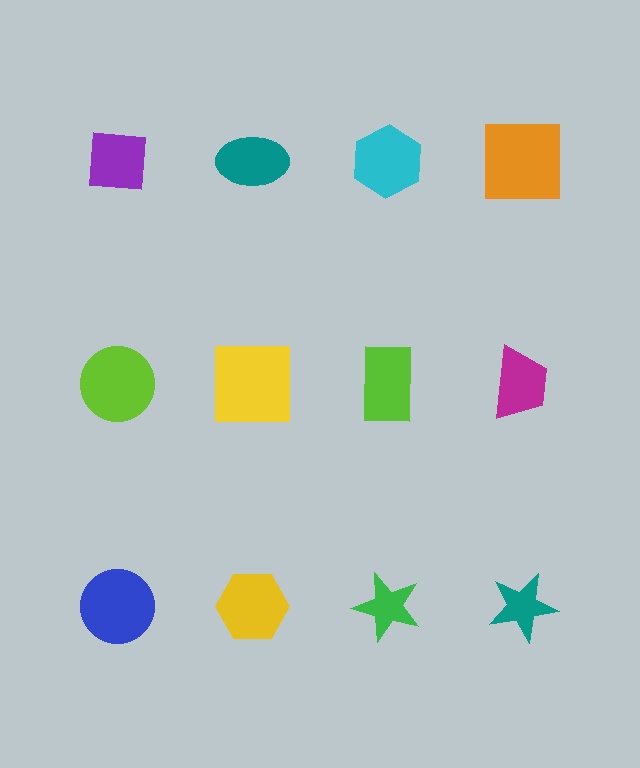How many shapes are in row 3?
4 shapes.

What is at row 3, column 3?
A green star.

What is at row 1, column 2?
A teal ellipse.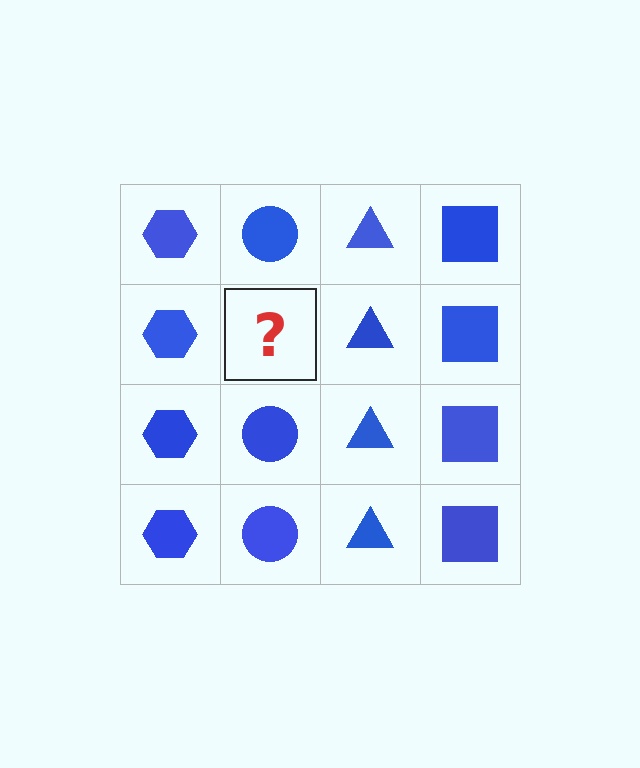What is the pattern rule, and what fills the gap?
The rule is that each column has a consistent shape. The gap should be filled with a blue circle.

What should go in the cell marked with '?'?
The missing cell should contain a blue circle.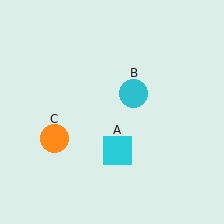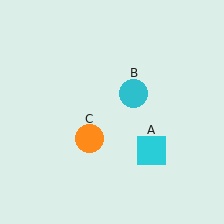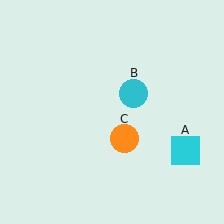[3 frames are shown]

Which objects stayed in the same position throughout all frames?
Cyan circle (object B) remained stationary.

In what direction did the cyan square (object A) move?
The cyan square (object A) moved right.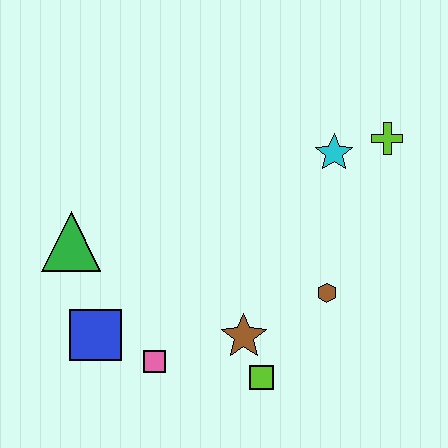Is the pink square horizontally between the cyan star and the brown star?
No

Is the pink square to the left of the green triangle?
No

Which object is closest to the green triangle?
The blue square is closest to the green triangle.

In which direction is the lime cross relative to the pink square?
The lime cross is to the right of the pink square.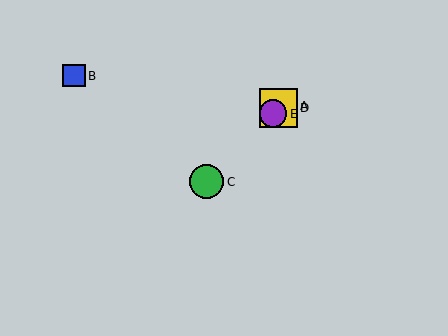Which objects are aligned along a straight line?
Objects A, C, D, E are aligned along a straight line.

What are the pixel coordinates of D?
Object D is at (278, 108).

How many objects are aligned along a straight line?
4 objects (A, C, D, E) are aligned along a straight line.